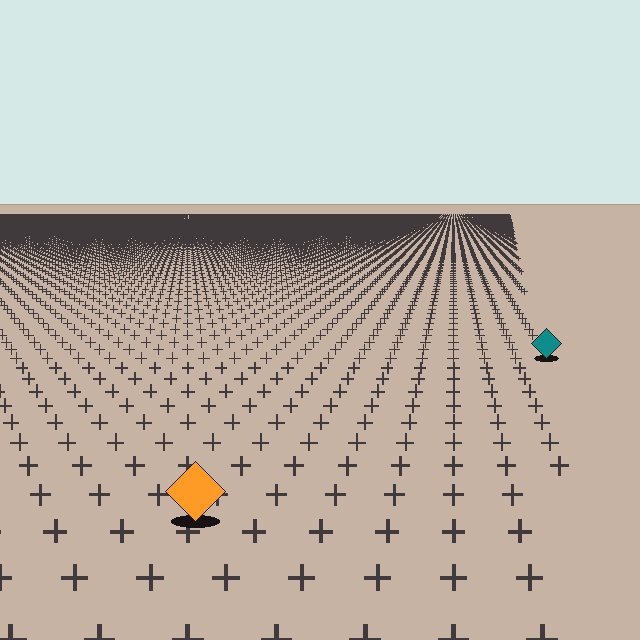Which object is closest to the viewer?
The orange diamond is closest. The texture marks near it are larger and more spread out.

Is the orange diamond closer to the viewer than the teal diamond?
Yes. The orange diamond is closer — you can tell from the texture gradient: the ground texture is coarser near it.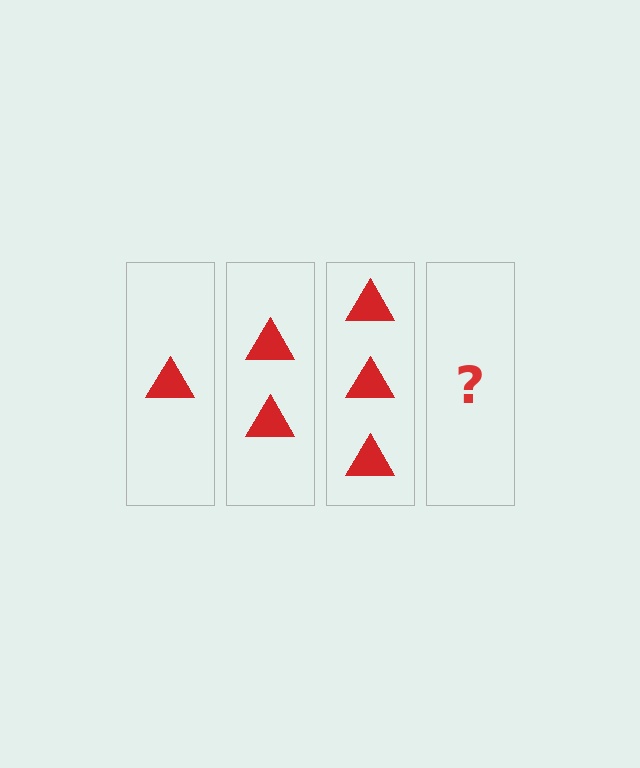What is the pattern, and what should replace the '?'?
The pattern is that each step adds one more triangle. The '?' should be 4 triangles.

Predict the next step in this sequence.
The next step is 4 triangles.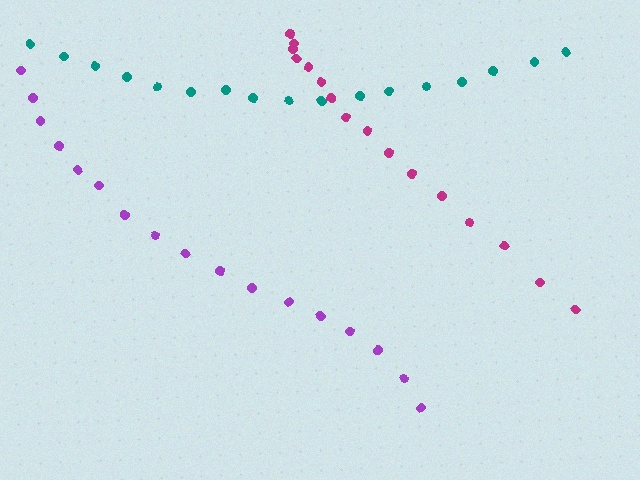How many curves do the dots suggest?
There are 3 distinct paths.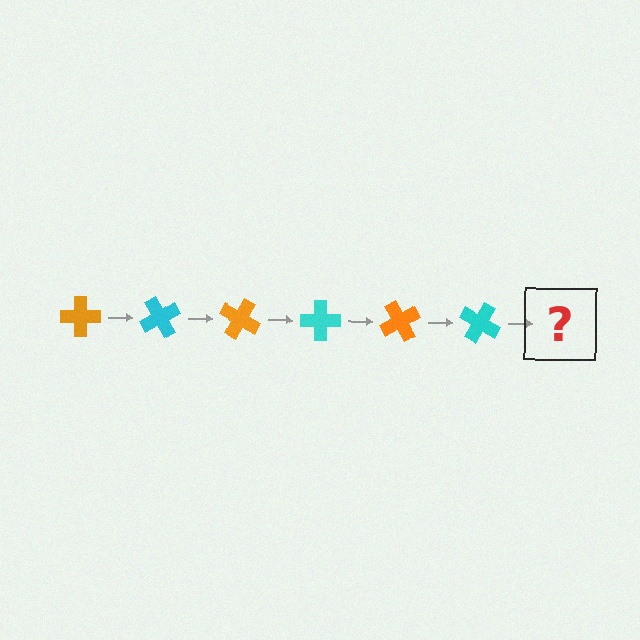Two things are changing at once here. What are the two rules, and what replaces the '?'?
The two rules are that it rotates 60 degrees each step and the color cycles through orange and cyan. The '?' should be an orange cross, rotated 360 degrees from the start.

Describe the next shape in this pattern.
It should be an orange cross, rotated 360 degrees from the start.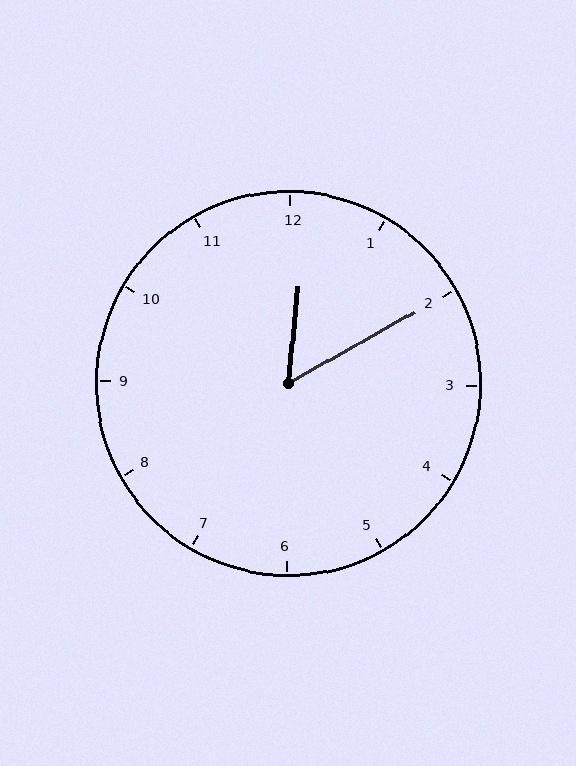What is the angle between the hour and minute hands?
Approximately 55 degrees.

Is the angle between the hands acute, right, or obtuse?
It is acute.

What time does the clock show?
12:10.